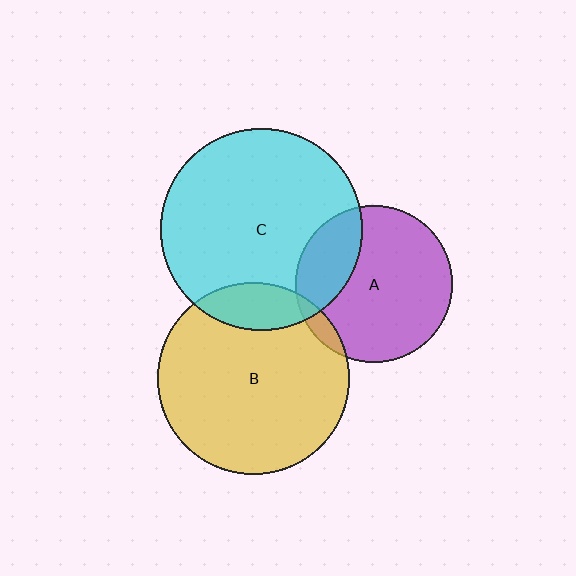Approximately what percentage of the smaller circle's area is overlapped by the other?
Approximately 15%.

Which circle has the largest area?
Circle C (cyan).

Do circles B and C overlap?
Yes.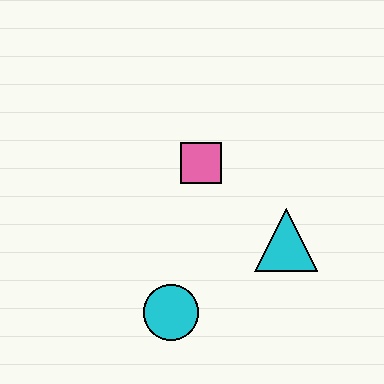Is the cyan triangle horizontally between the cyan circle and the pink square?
No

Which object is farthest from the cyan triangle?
The cyan circle is farthest from the cyan triangle.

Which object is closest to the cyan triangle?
The pink square is closest to the cyan triangle.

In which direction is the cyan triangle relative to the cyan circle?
The cyan triangle is to the right of the cyan circle.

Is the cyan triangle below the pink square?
Yes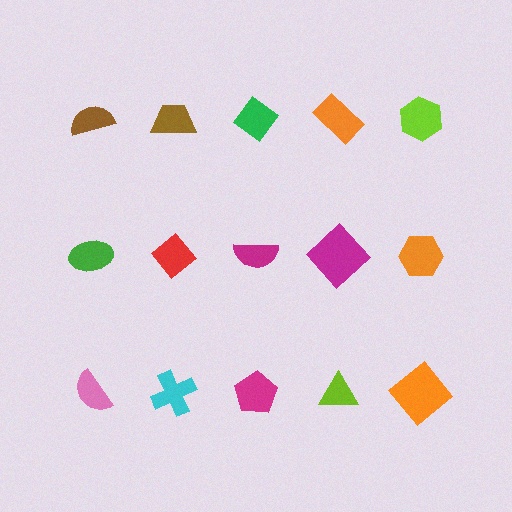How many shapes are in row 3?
5 shapes.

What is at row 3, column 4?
A lime triangle.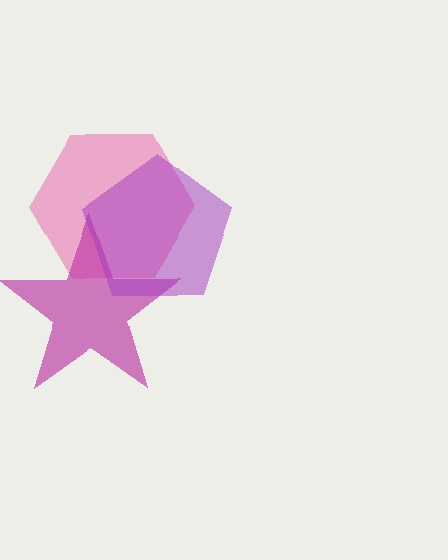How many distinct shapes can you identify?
There are 3 distinct shapes: a pink hexagon, a magenta star, a purple pentagon.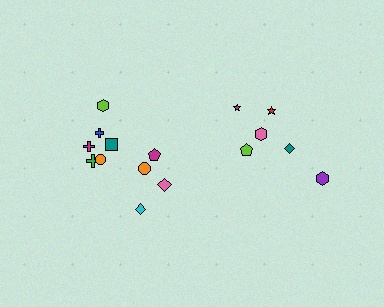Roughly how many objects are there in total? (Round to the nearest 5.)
Roughly 15 objects in total.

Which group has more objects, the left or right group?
The left group.